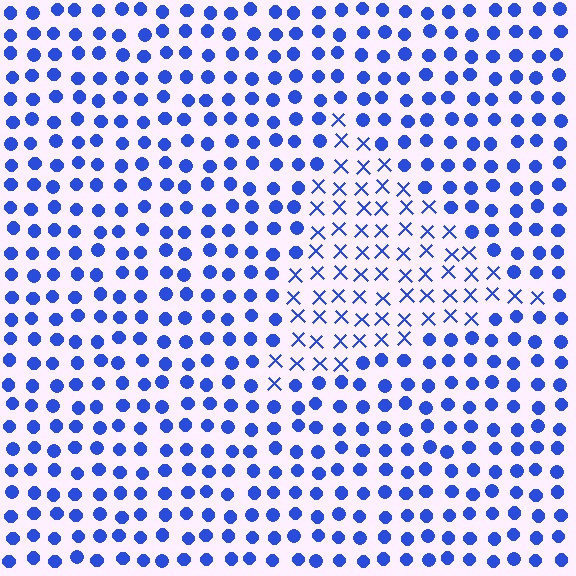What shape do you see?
I see a triangle.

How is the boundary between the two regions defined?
The boundary is defined by a change in element shape: X marks inside vs. circles outside. All elements share the same color and spacing.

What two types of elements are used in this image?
The image uses X marks inside the triangle region and circles outside it.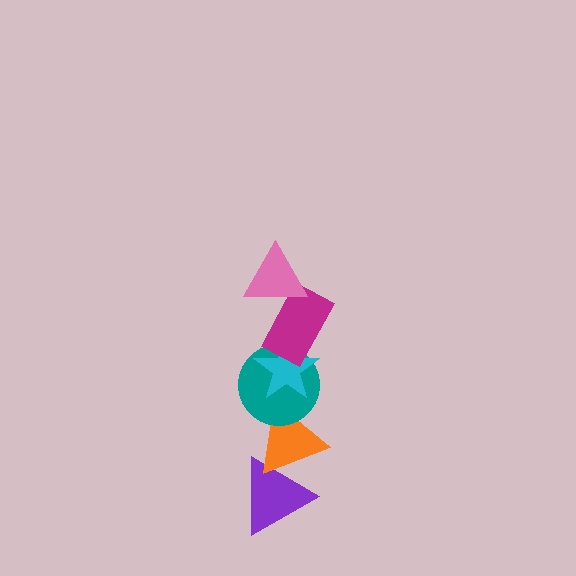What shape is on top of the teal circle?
The cyan star is on top of the teal circle.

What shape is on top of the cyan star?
The magenta rectangle is on top of the cyan star.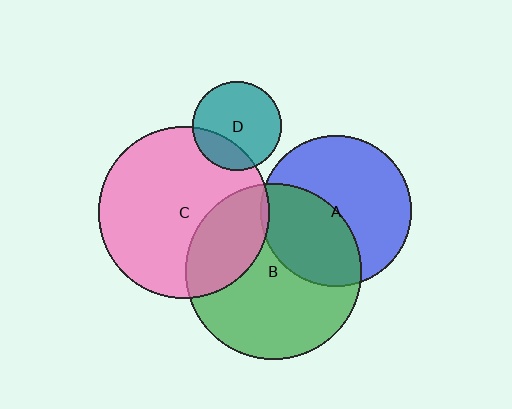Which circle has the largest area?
Circle B (green).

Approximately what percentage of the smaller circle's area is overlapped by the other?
Approximately 25%.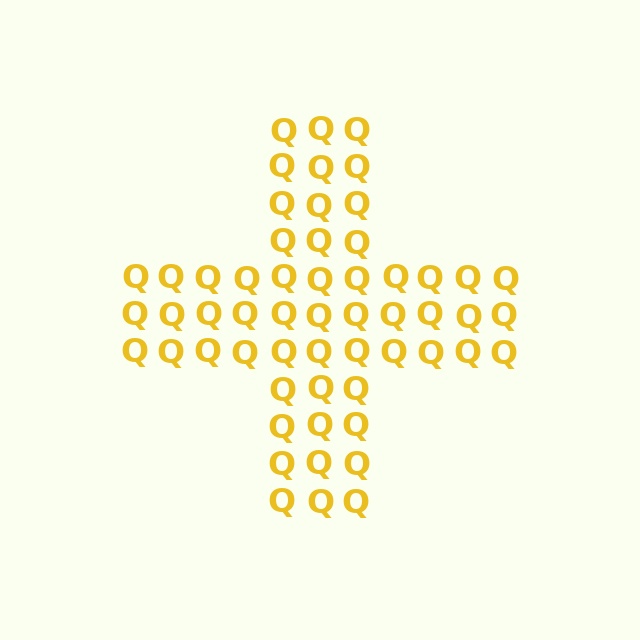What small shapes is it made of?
It is made of small letter Q's.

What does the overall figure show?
The overall figure shows a cross.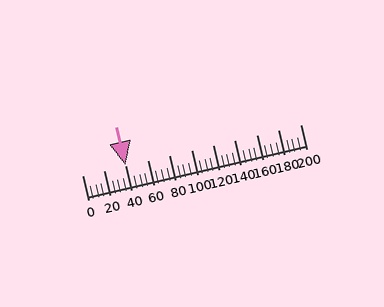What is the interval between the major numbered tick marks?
The major tick marks are spaced 20 units apart.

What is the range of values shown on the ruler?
The ruler shows values from 0 to 200.